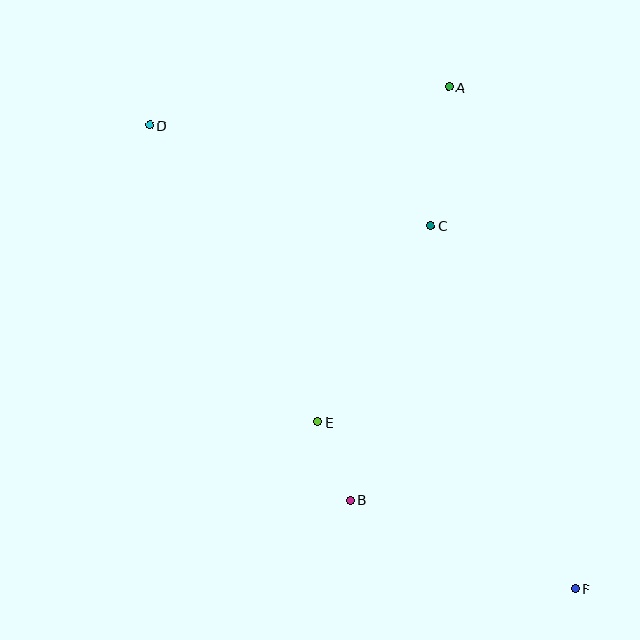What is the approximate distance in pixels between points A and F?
The distance between A and F is approximately 518 pixels.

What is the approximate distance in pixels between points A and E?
The distance between A and E is approximately 360 pixels.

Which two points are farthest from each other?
Points D and F are farthest from each other.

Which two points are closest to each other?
Points B and E are closest to each other.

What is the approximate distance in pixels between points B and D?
The distance between B and D is approximately 425 pixels.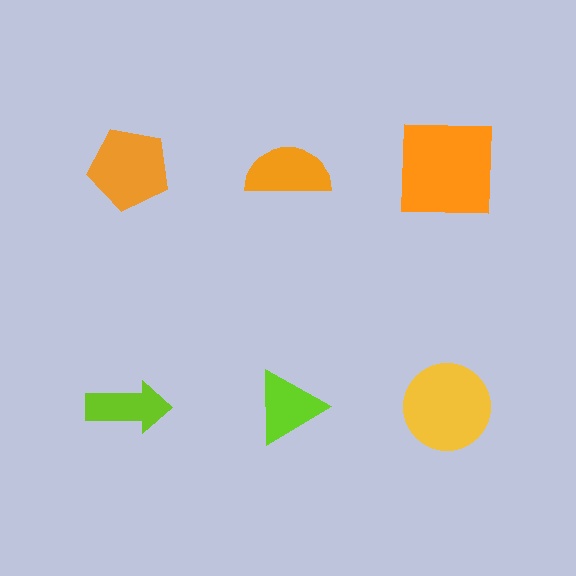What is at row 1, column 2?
An orange semicircle.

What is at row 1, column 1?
An orange pentagon.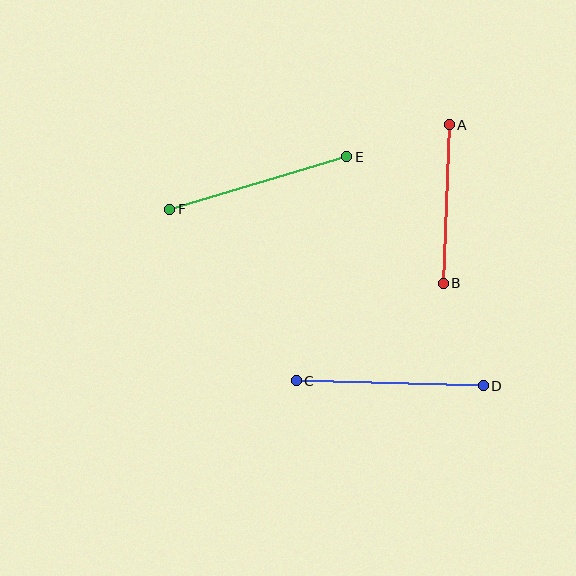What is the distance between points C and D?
The distance is approximately 187 pixels.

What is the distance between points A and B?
The distance is approximately 159 pixels.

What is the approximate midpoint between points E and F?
The midpoint is at approximately (258, 183) pixels.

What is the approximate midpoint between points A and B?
The midpoint is at approximately (446, 204) pixels.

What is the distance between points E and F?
The distance is approximately 184 pixels.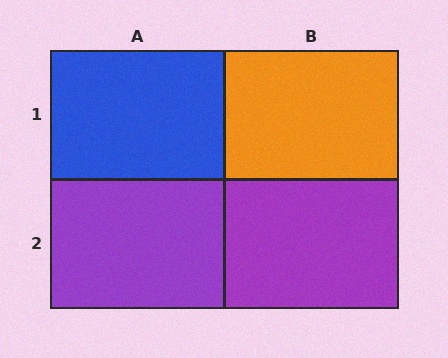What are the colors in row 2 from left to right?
Purple, purple.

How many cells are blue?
1 cell is blue.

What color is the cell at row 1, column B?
Orange.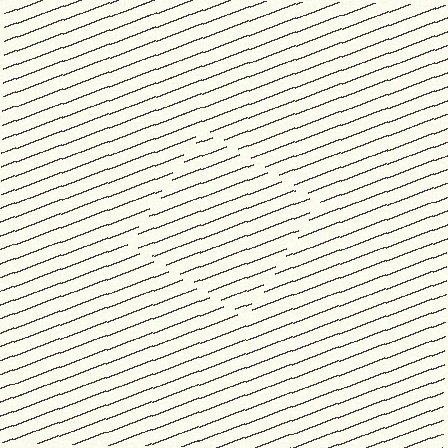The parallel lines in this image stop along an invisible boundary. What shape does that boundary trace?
An illusory square. The interior of the shape contains the same grating, shifted by half a period — the contour is defined by the phase discontinuity where line-ends from the inner and outer gratings abut.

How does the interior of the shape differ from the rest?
The interior of the shape contains the same grating, shifted by half a period — the contour is defined by the phase discontinuity where line-ends from the inner and outer gratings abut.